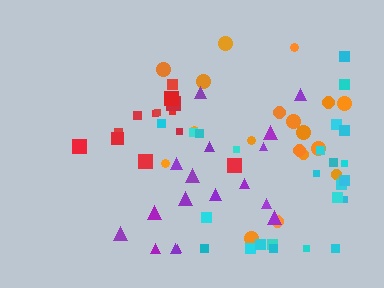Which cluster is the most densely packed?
Red.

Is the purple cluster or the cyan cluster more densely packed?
Cyan.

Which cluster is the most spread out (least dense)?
Purple.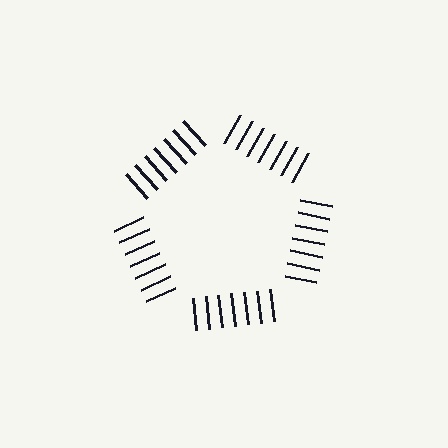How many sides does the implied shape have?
5 sides — the line-ends trace a pentagon.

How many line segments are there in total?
35 — 7 along each of the 5 edges.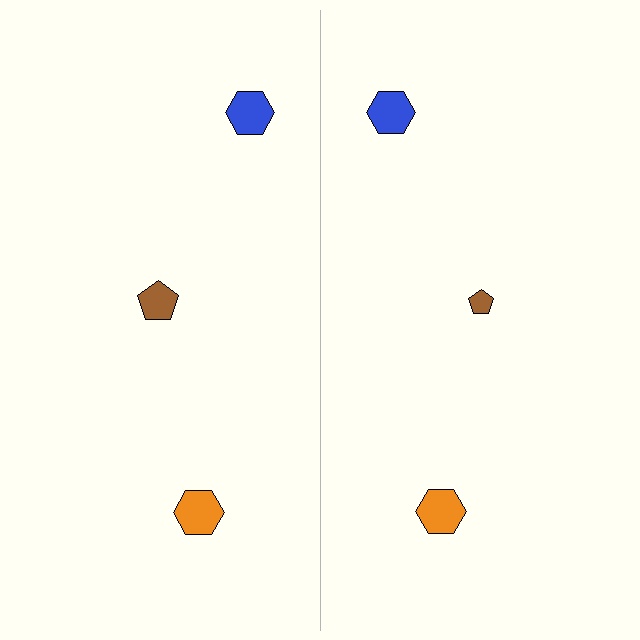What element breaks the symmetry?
The brown pentagon on the right side has a different size than its mirror counterpart.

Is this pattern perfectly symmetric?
No, the pattern is not perfectly symmetric. The brown pentagon on the right side has a different size than its mirror counterpart.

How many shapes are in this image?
There are 6 shapes in this image.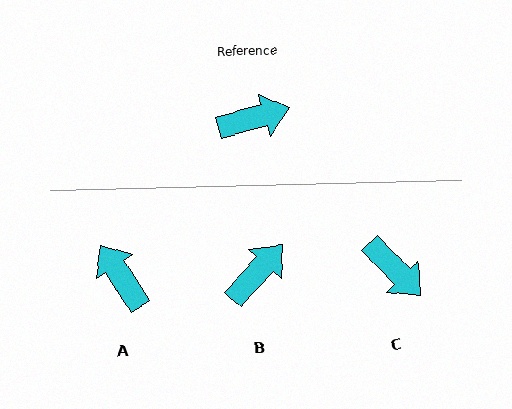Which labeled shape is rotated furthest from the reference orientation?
A, about 107 degrees away.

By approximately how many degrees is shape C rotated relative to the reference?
Approximately 61 degrees clockwise.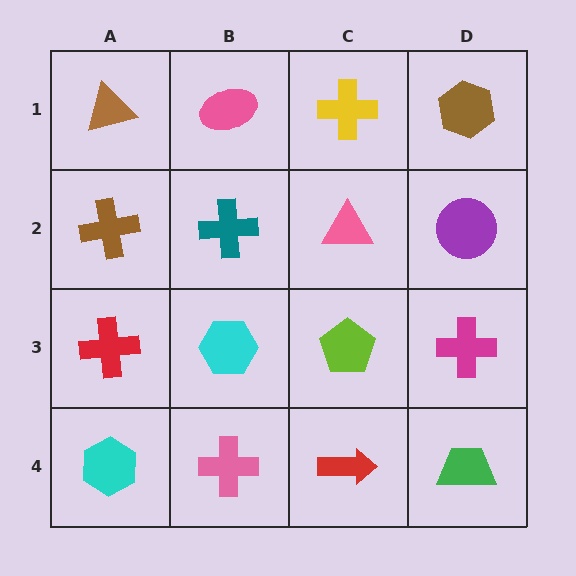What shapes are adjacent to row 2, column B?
A pink ellipse (row 1, column B), a cyan hexagon (row 3, column B), a brown cross (row 2, column A), a pink triangle (row 2, column C).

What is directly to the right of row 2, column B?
A pink triangle.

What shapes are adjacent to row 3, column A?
A brown cross (row 2, column A), a cyan hexagon (row 4, column A), a cyan hexagon (row 3, column B).